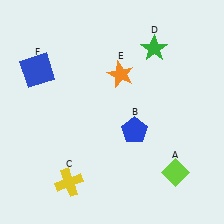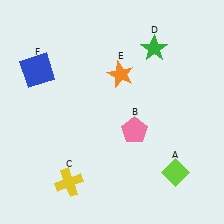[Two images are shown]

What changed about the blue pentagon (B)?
In Image 1, B is blue. In Image 2, it changed to pink.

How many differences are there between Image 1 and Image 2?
There is 1 difference between the two images.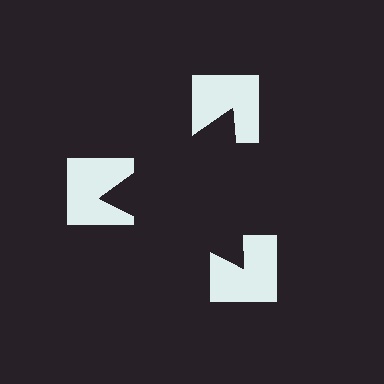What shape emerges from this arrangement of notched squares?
An illusory triangle — its edges are inferred from the aligned wedge cuts in the notched squares, not physically drawn.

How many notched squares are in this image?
There are 3 — one at each vertex of the illusory triangle.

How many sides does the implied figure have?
3 sides.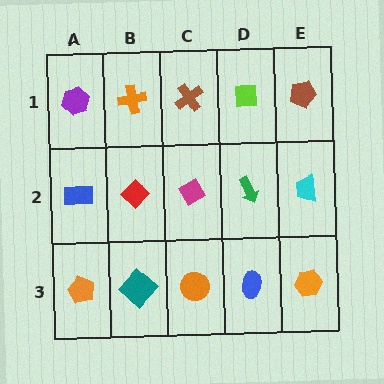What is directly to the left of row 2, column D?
A magenta diamond.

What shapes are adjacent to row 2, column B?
An orange cross (row 1, column B), a teal diamond (row 3, column B), a blue rectangle (row 2, column A), a magenta diamond (row 2, column C).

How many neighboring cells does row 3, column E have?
2.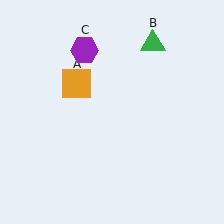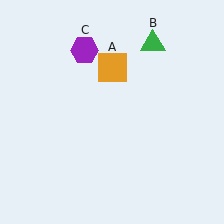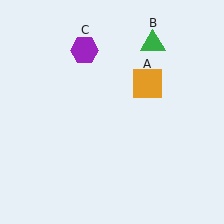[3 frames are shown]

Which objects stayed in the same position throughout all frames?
Green triangle (object B) and purple hexagon (object C) remained stationary.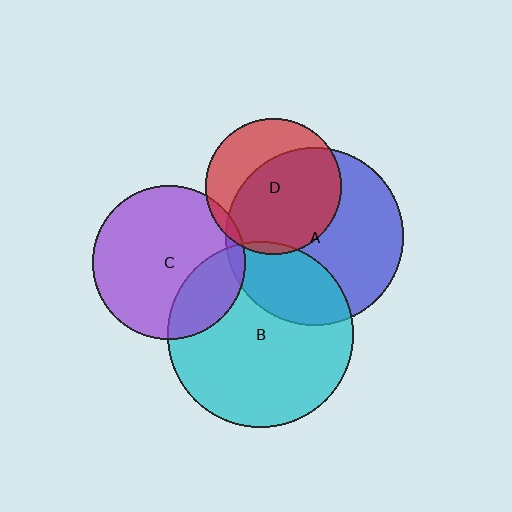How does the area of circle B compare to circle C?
Approximately 1.5 times.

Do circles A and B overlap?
Yes.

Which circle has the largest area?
Circle B (cyan).